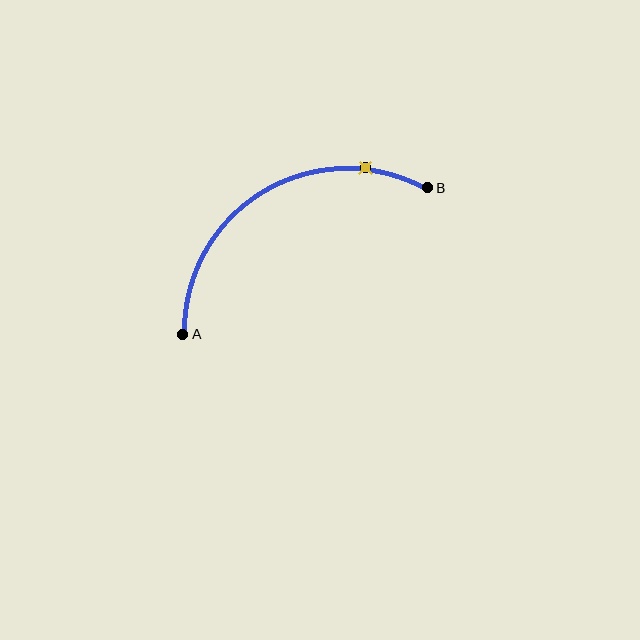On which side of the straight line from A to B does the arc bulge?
The arc bulges above the straight line connecting A and B.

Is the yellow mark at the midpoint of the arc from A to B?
No. The yellow mark lies on the arc but is closer to endpoint B. The arc midpoint would be at the point on the curve equidistant along the arc from both A and B.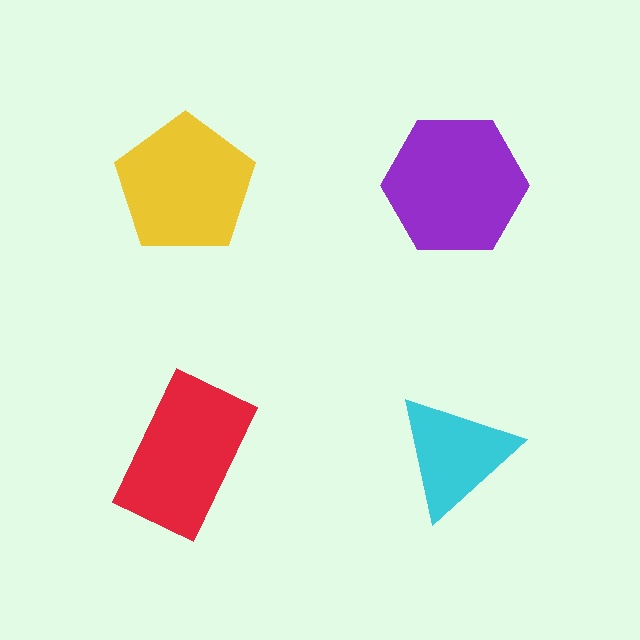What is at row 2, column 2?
A cyan triangle.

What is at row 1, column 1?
A yellow pentagon.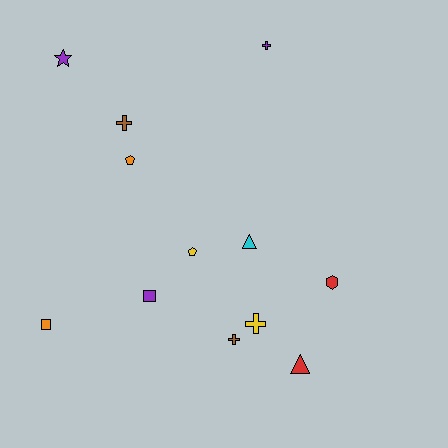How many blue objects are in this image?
There are no blue objects.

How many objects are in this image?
There are 12 objects.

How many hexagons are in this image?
There is 1 hexagon.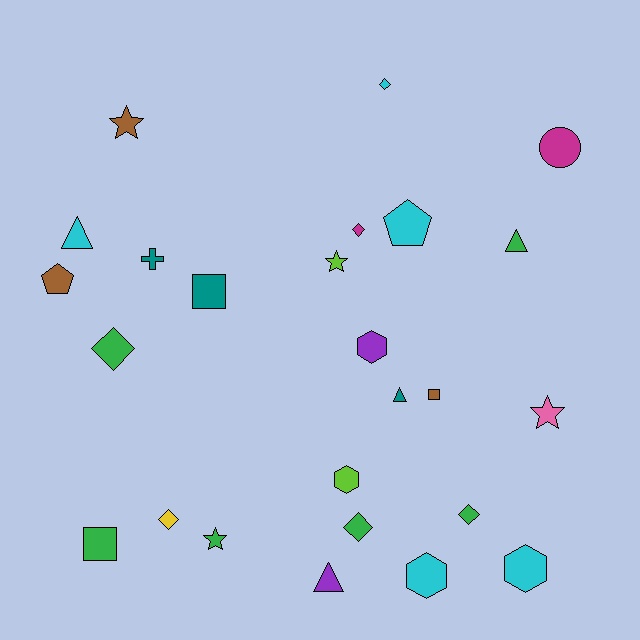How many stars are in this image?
There are 4 stars.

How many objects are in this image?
There are 25 objects.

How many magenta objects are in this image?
There are 2 magenta objects.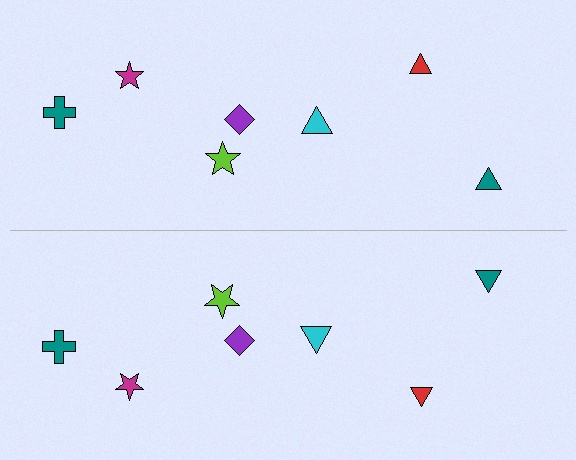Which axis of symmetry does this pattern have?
The pattern has a horizontal axis of symmetry running through the center of the image.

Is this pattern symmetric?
Yes, this pattern has bilateral (reflection) symmetry.